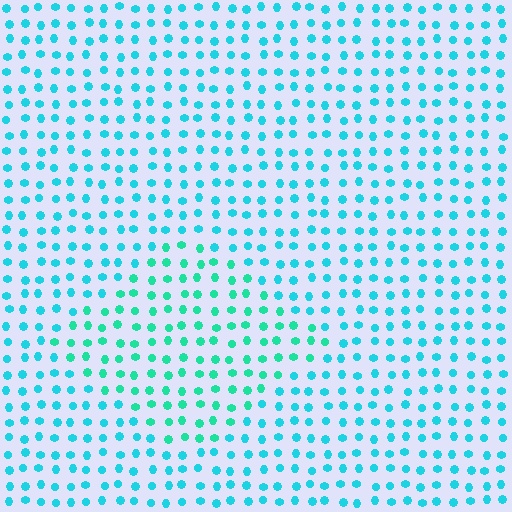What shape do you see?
I see a diamond.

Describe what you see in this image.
The image is filled with small cyan elements in a uniform arrangement. A diamond-shaped region is visible where the elements are tinted to a slightly different hue, forming a subtle color boundary.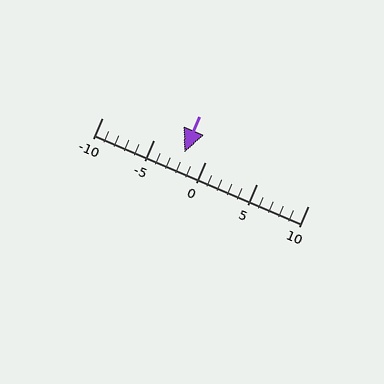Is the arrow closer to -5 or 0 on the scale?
The arrow is closer to 0.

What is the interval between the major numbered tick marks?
The major tick marks are spaced 5 units apart.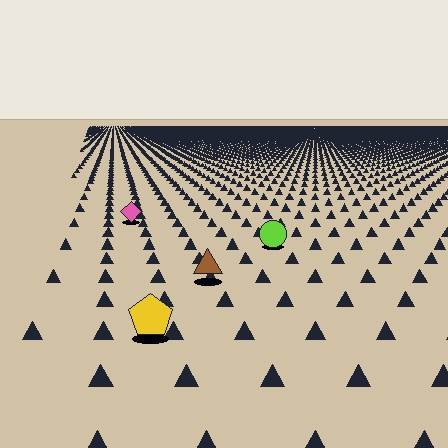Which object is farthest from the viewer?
The pink diamond is farthest from the viewer. It appears smaller and the ground texture around it is denser.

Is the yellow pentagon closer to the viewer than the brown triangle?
Yes. The yellow pentagon is closer — you can tell from the texture gradient: the ground texture is coarser near it.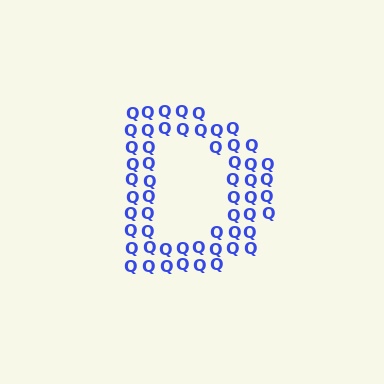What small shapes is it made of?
It is made of small letter Q's.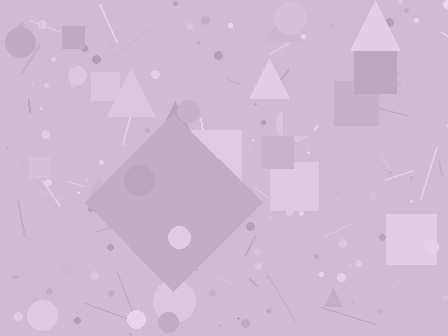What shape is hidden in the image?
A diamond is hidden in the image.